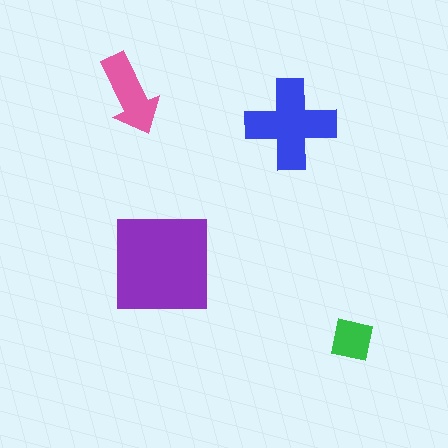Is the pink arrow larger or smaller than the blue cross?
Smaller.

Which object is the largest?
The purple square.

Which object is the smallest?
The green square.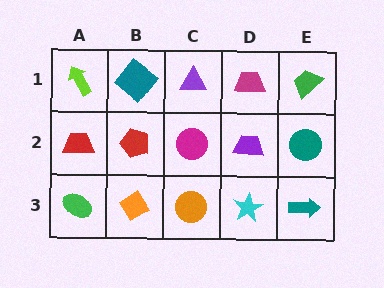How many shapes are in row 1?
5 shapes.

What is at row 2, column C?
A magenta circle.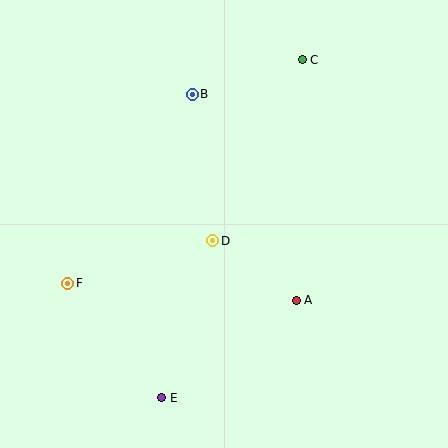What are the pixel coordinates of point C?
Point C is at (302, 60).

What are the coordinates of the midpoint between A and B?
The midpoint between A and B is at (244, 197).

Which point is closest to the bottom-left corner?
Point E is closest to the bottom-left corner.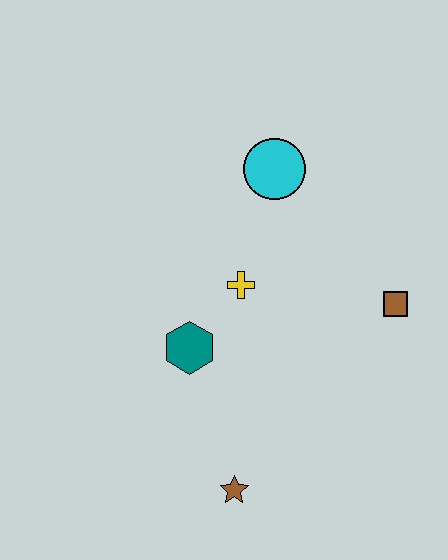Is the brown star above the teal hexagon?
No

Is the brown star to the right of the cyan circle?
No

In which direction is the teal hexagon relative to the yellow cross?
The teal hexagon is below the yellow cross.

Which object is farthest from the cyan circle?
The brown star is farthest from the cyan circle.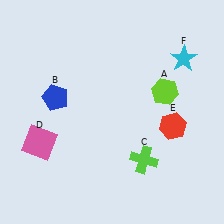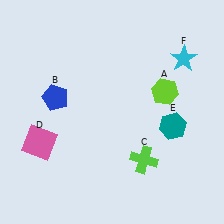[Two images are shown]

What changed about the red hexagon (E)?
In Image 1, E is red. In Image 2, it changed to teal.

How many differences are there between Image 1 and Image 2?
There is 1 difference between the two images.